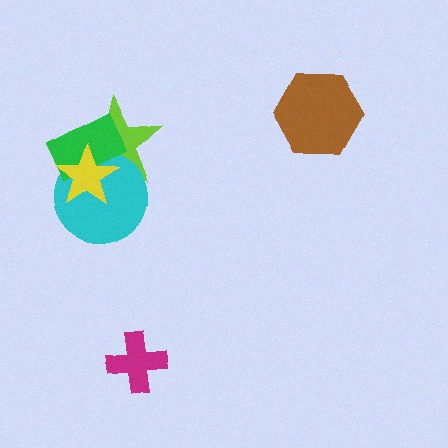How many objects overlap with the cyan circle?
3 objects overlap with the cyan circle.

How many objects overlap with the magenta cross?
0 objects overlap with the magenta cross.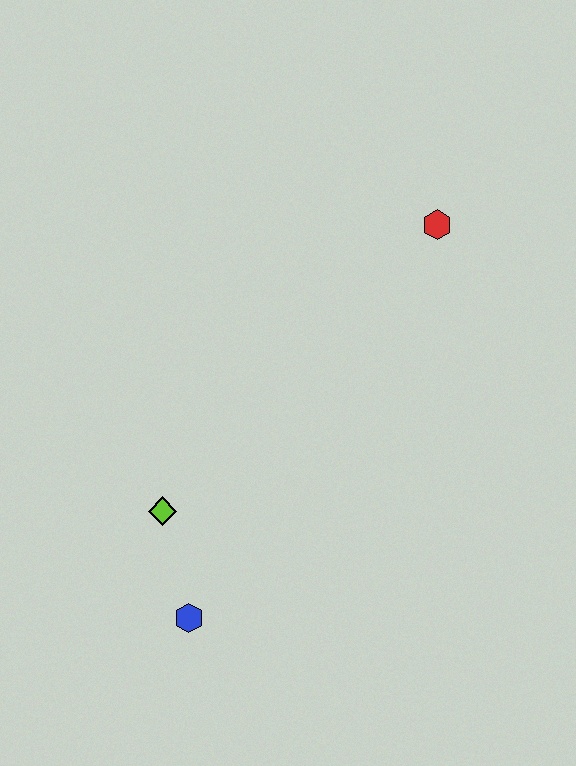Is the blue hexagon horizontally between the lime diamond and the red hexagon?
Yes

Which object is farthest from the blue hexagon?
The red hexagon is farthest from the blue hexagon.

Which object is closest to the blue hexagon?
The lime diamond is closest to the blue hexagon.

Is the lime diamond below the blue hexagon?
No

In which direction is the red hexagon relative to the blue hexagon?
The red hexagon is above the blue hexagon.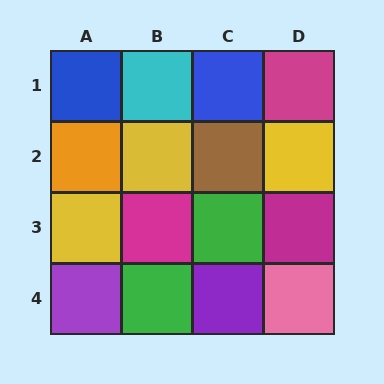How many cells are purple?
2 cells are purple.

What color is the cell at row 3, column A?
Yellow.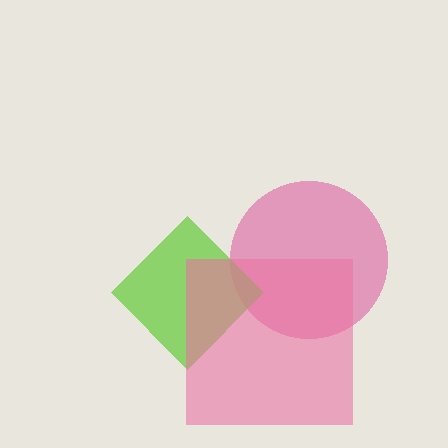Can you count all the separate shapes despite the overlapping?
Yes, there are 3 separate shapes.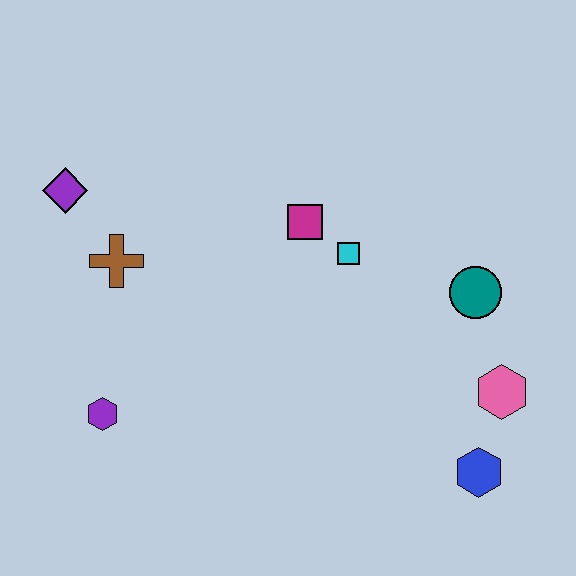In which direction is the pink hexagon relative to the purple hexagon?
The pink hexagon is to the right of the purple hexagon.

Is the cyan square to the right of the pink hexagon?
No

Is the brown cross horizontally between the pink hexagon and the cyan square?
No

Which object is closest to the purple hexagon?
The brown cross is closest to the purple hexagon.